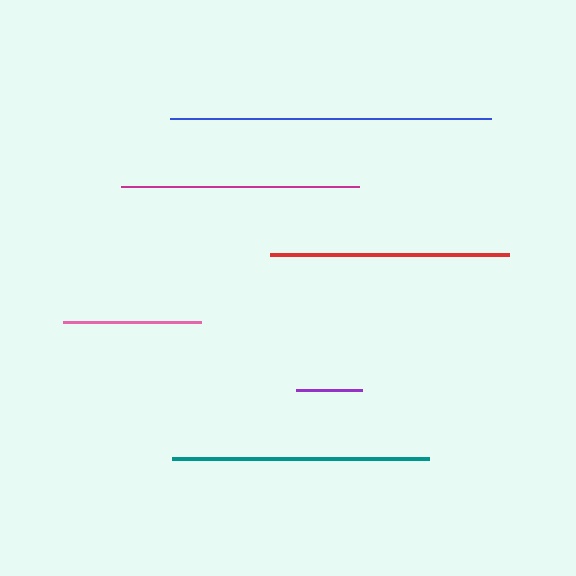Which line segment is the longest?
The blue line is the longest at approximately 322 pixels.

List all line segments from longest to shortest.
From longest to shortest: blue, teal, red, magenta, pink, purple.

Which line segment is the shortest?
The purple line is the shortest at approximately 66 pixels.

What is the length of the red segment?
The red segment is approximately 240 pixels long.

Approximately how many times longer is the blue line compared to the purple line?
The blue line is approximately 4.9 times the length of the purple line.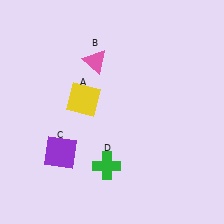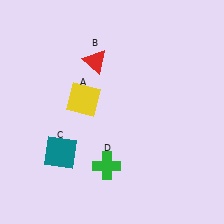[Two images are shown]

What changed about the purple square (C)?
In Image 1, C is purple. In Image 2, it changed to teal.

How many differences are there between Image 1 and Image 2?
There are 2 differences between the two images.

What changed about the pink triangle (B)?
In Image 1, B is pink. In Image 2, it changed to red.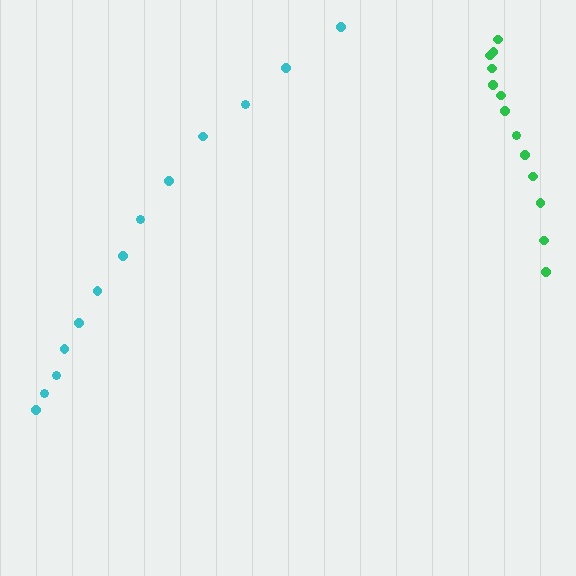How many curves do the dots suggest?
There are 2 distinct paths.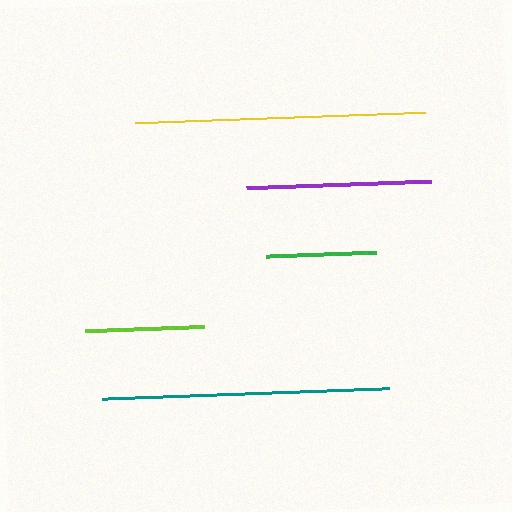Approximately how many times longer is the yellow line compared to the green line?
The yellow line is approximately 2.6 times the length of the green line.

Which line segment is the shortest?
The green line is the shortest at approximately 110 pixels.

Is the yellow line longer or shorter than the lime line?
The yellow line is longer than the lime line.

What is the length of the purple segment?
The purple segment is approximately 185 pixels long.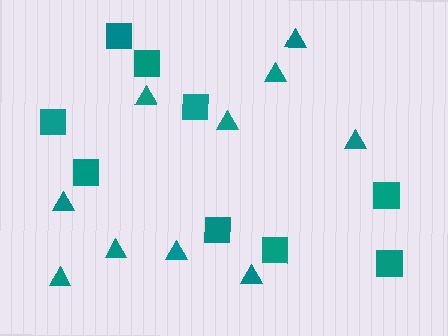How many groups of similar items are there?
There are 2 groups: one group of squares (9) and one group of triangles (10).